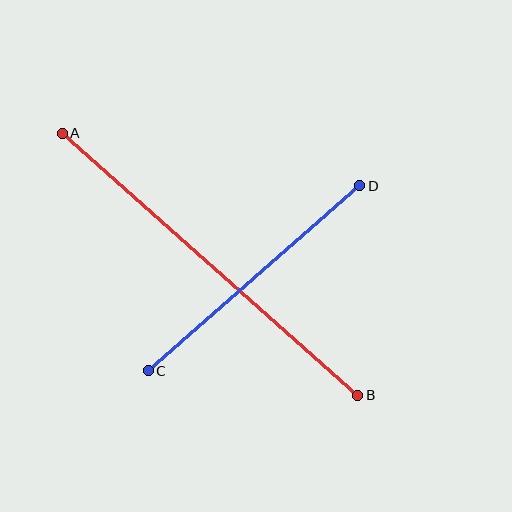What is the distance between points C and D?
The distance is approximately 281 pixels.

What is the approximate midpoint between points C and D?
The midpoint is at approximately (254, 278) pixels.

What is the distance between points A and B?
The distance is approximately 395 pixels.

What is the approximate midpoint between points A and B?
The midpoint is at approximately (210, 264) pixels.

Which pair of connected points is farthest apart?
Points A and B are farthest apart.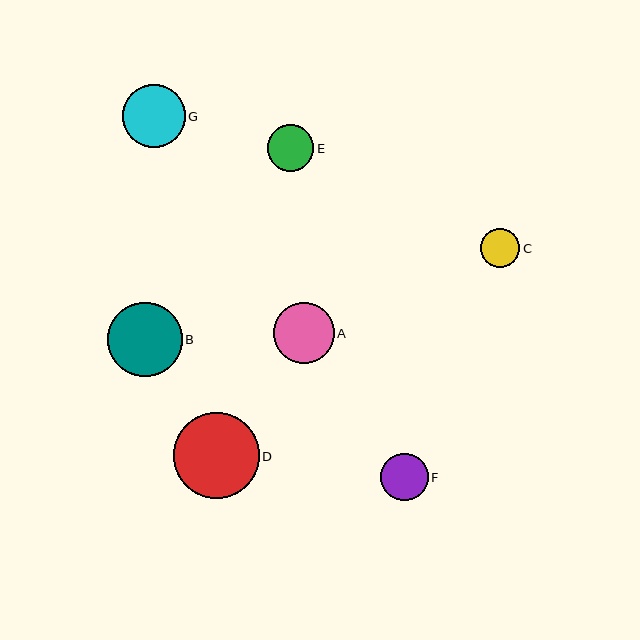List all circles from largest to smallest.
From largest to smallest: D, B, G, A, F, E, C.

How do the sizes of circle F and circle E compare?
Circle F and circle E are approximately the same size.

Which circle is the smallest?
Circle C is the smallest with a size of approximately 40 pixels.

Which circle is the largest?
Circle D is the largest with a size of approximately 86 pixels.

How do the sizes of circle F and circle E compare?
Circle F and circle E are approximately the same size.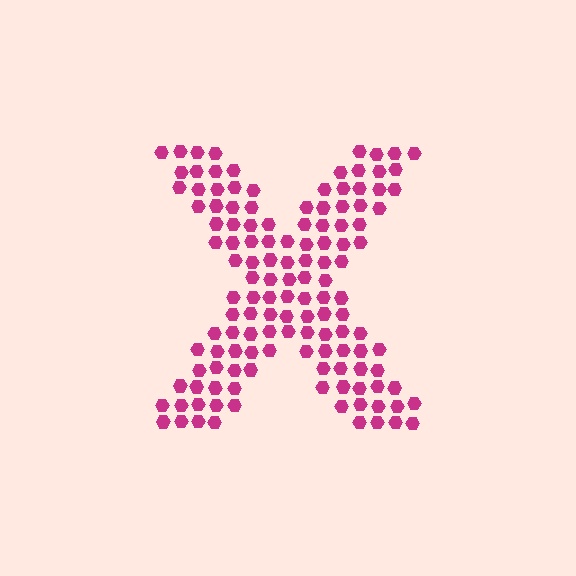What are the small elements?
The small elements are hexagons.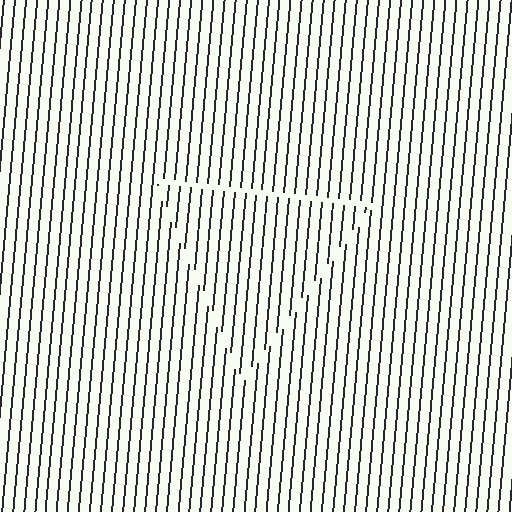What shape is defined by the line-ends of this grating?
An illusory triangle. The interior of the shape contains the same grating, shifted by half a period — the contour is defined by the phase discontinuity where line-ends from the inner and outer gratings abut.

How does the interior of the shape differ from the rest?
The interior of the shape contains the same grating, shifted by half a period — the contour is defined by the phase discontinuity where line-ends from the inner and outer gratings abut.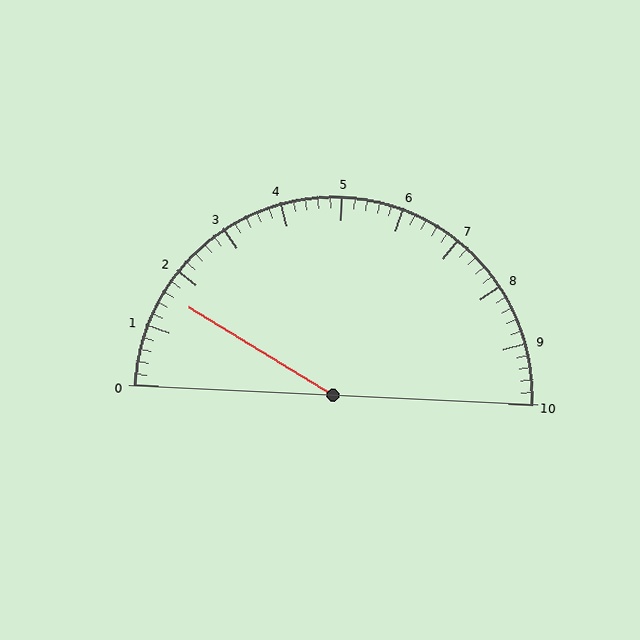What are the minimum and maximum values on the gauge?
The gauge ranges from 0 to 10.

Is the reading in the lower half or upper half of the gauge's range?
The reading is in the lower half of the range (0 to 10).